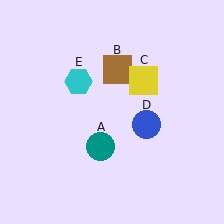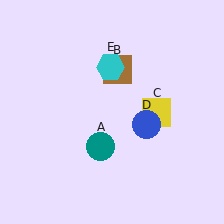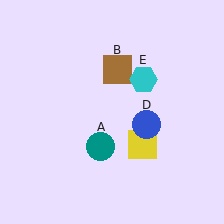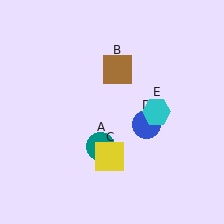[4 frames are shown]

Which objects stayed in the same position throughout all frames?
Teal circle (object A) and brown square (object B) and blue circle (object D) remained stationary.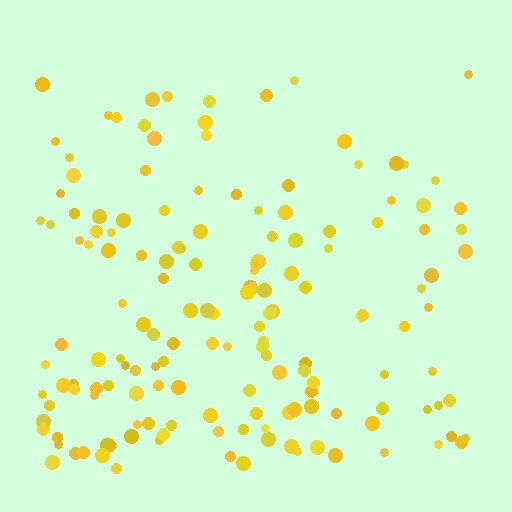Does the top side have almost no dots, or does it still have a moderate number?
Still a moderate number, just noticeably fewer than the bottom.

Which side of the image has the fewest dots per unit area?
The top.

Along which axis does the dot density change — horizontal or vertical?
Vertical.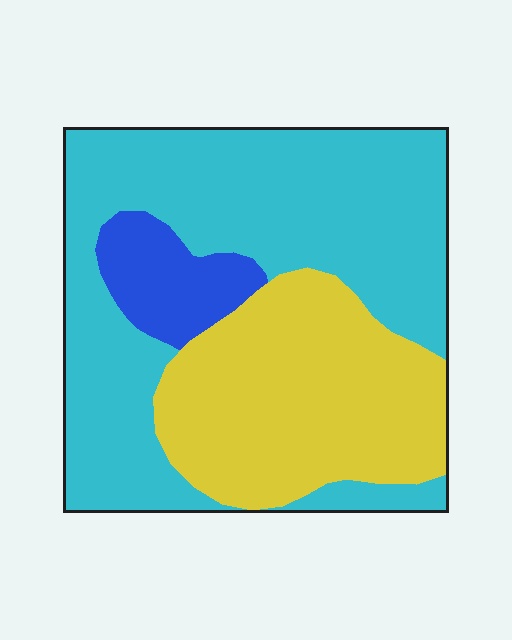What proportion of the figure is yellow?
Yellow covers around 35% of the figure.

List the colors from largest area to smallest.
From largest to smallest: cyan, yellow, blue.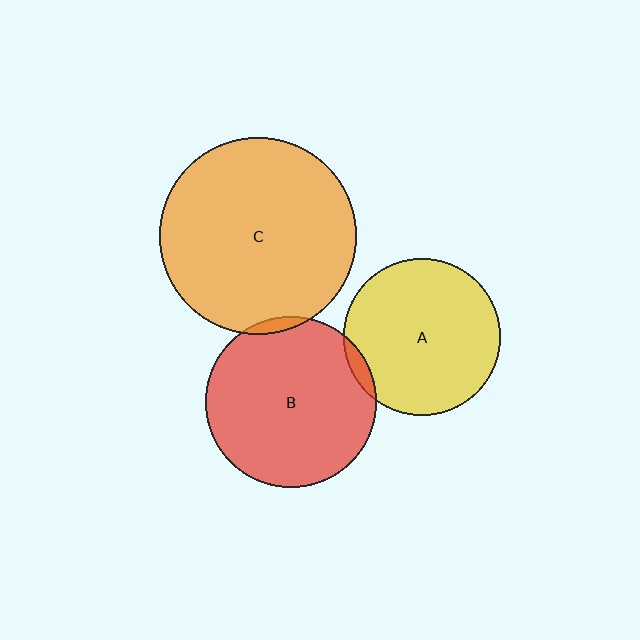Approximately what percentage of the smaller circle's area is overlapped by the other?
Approximately 5%.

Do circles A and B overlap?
Yes.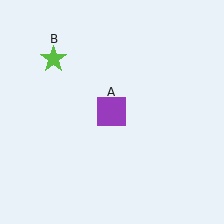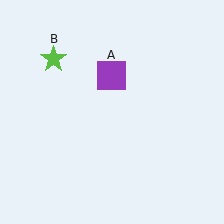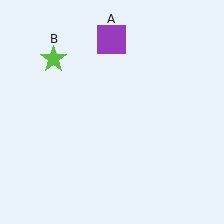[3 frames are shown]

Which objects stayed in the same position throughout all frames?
Lime star (object B) remained stationary.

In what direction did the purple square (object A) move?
The purple square (object A) moved up.